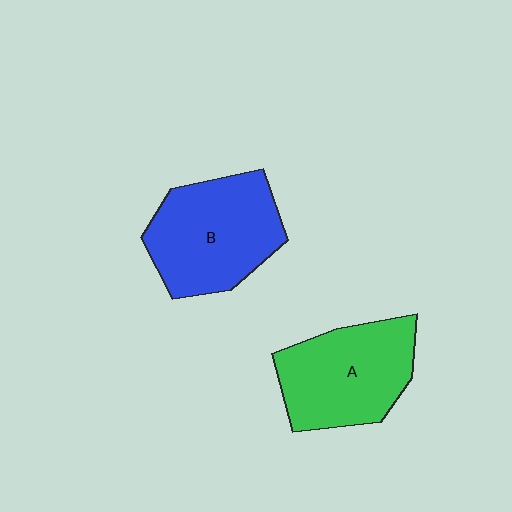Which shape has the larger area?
Shape B (blue).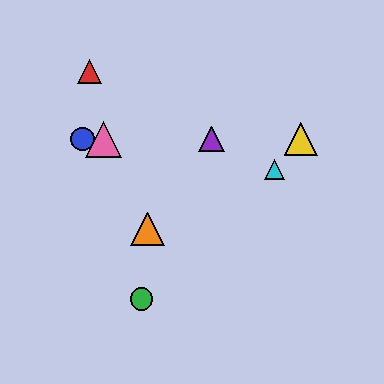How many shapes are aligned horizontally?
4 shapes (the blue circle, the yellow triangle, the purple triangle, the pink triangle) are aligned horizontally.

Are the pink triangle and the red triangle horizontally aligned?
No, the pink triangle is at y≈139 and the red triangle is at y≈71.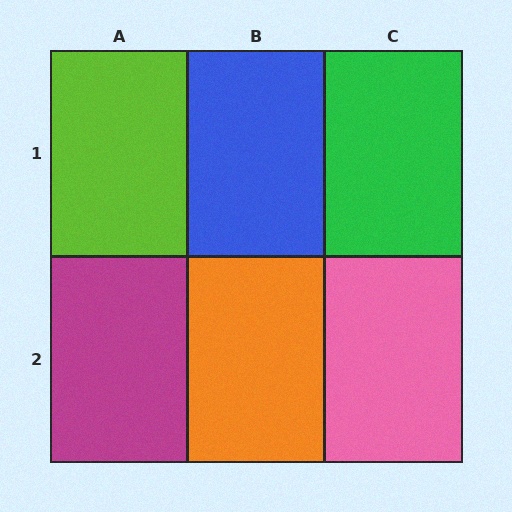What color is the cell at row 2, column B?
Orange.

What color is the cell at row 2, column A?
Magenta.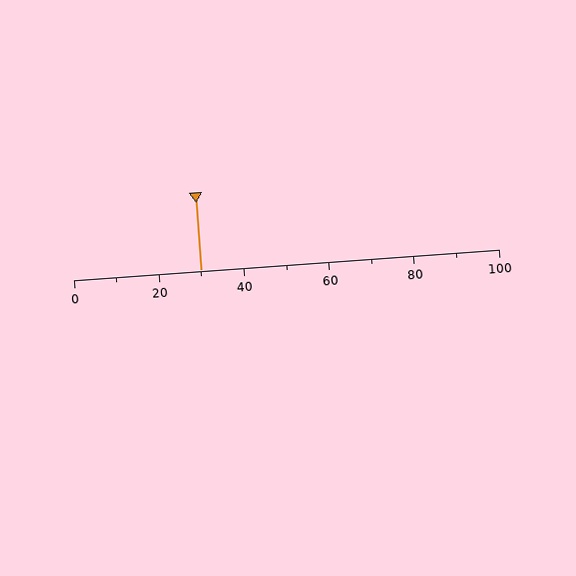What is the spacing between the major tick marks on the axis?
The major ticks are spaced 20 apart.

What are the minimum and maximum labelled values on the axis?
The axis runs from 0 to 100.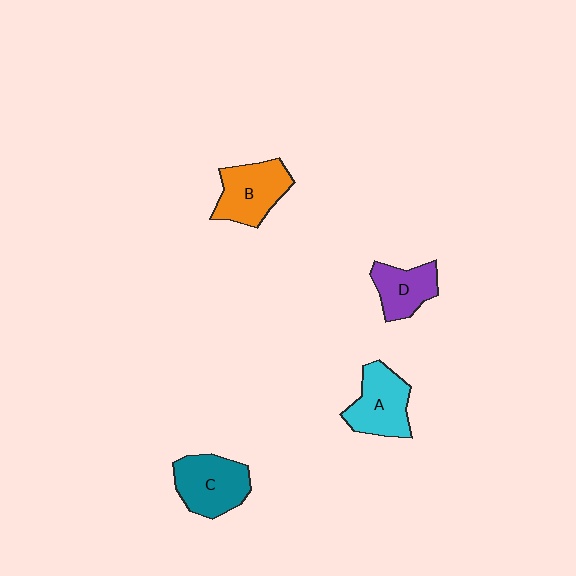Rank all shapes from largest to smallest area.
From largest to smallest: C (teal), B (orange), A (cyan), D (purple).